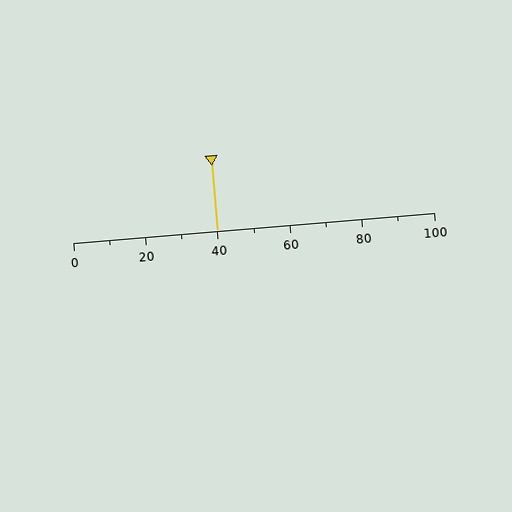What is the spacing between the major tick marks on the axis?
The major ticks are spaced 20 apart.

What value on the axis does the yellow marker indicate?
The marker indicates approximately 40.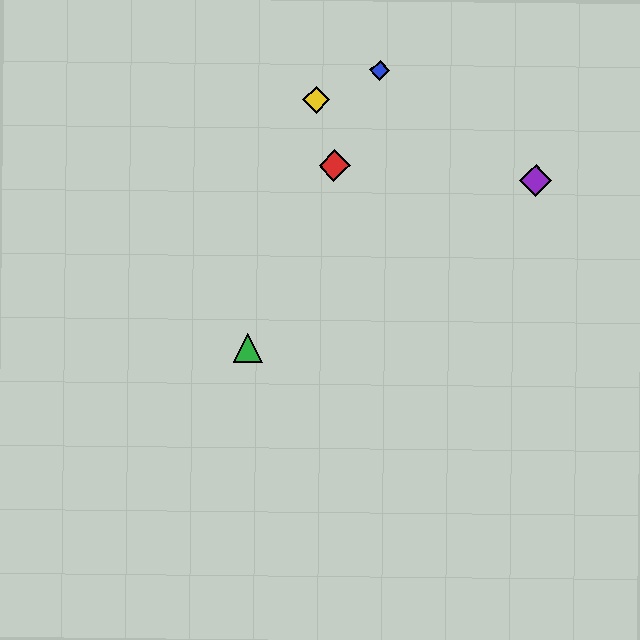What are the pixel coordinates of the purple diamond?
The purple diamond is at (536, 181).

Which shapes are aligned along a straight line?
The red diamond, the blue diamond, the green triangle are aligned along a straight line.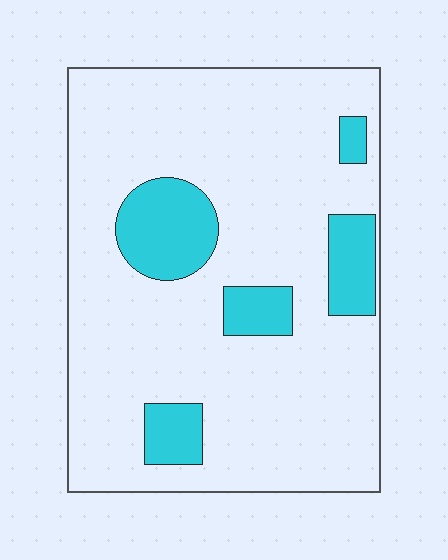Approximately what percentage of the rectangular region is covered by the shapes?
Approximately 15%.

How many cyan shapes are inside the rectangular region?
5.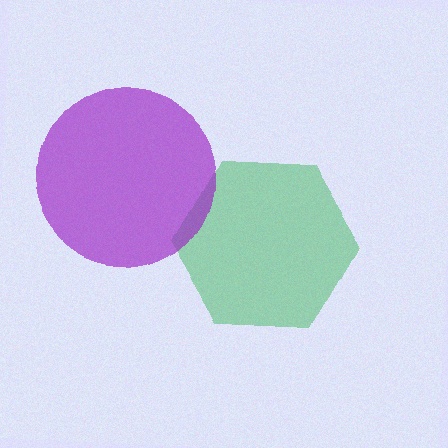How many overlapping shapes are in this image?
There are 2 overlapping shapes in the image.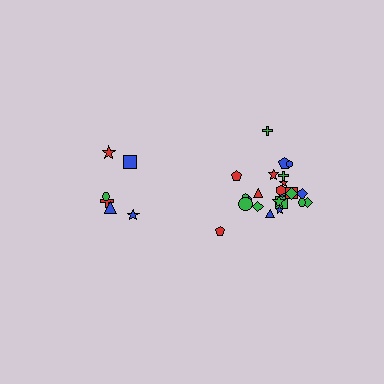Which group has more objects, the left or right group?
The right group.